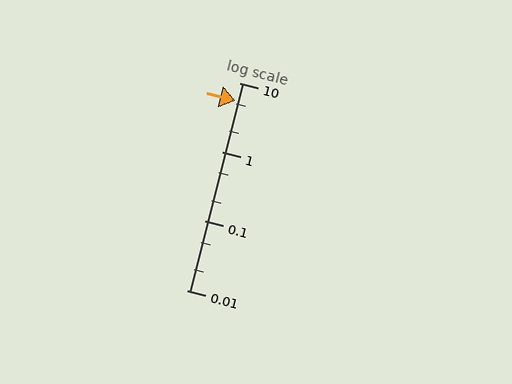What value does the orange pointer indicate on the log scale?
The pointer indicates approximately 5.5.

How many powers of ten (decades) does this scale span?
The scale spans 3 decades, from 0.01 to 10.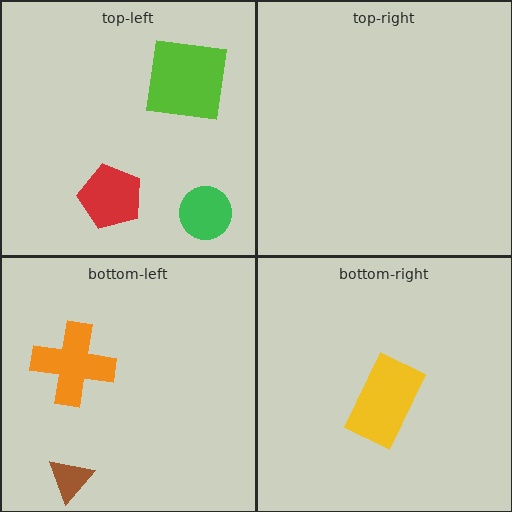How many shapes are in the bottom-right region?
1.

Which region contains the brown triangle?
The bottom-left region.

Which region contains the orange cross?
The bottom-left region.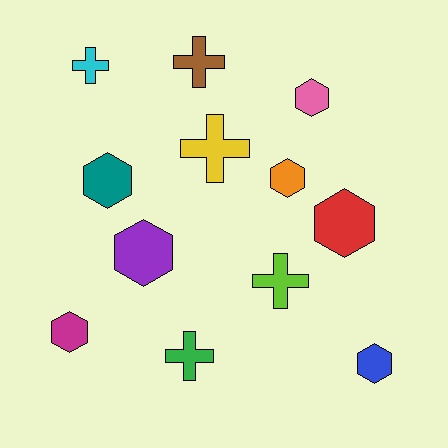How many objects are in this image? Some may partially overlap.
There are 12 objects.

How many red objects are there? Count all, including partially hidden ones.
There is 1 red object.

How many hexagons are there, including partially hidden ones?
There are 7 hexagons.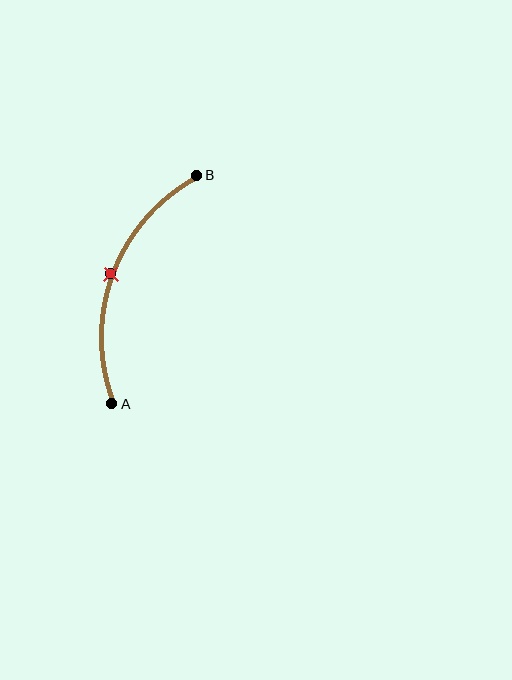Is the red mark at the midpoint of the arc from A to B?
Yes. The red mark lies on the arc at equal arc-length from both A and B — it is the arc midpoint.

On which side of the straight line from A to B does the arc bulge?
The arc bulges to the left of the straight line connecting A and B.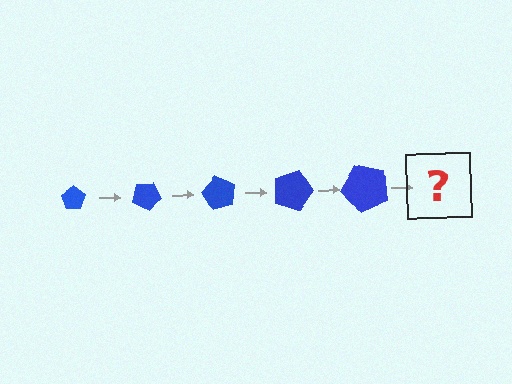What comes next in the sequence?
The next element should be a pentagon, larger than the previous one and rotated 150 degrees from the start.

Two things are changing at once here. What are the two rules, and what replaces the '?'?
The two rules are that the pentagon grows larger each step and it rotates 30 degrees each step. The '?' should be a pentagon, larger than the previous one and rotated 150 degrees from the start.